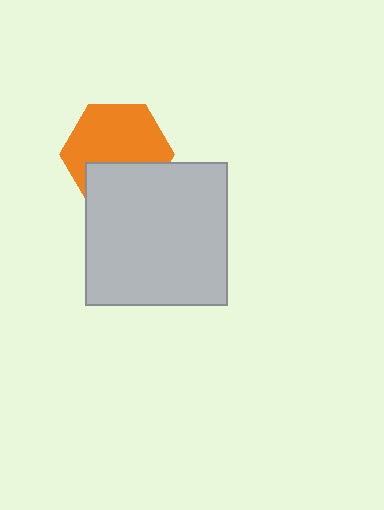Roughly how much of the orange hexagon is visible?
About half of it is visible (roughly 65%).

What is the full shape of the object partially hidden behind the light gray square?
The partially hidden object is an orange hexagon.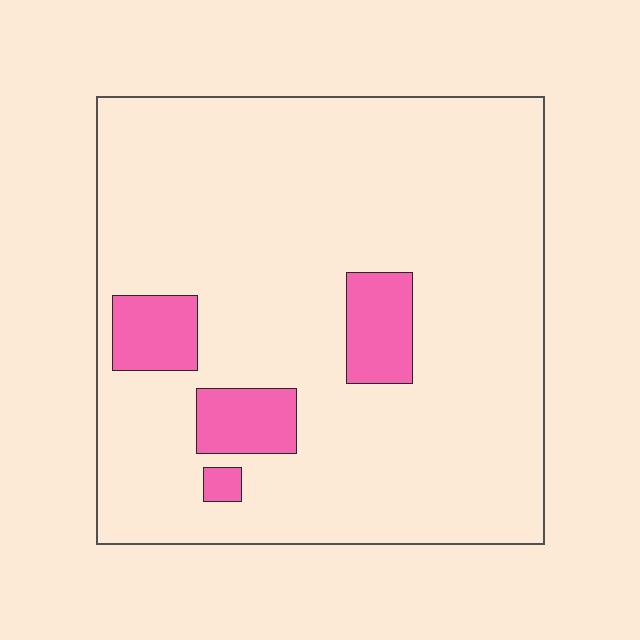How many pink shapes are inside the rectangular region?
4.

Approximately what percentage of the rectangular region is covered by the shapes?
Approximately 10%.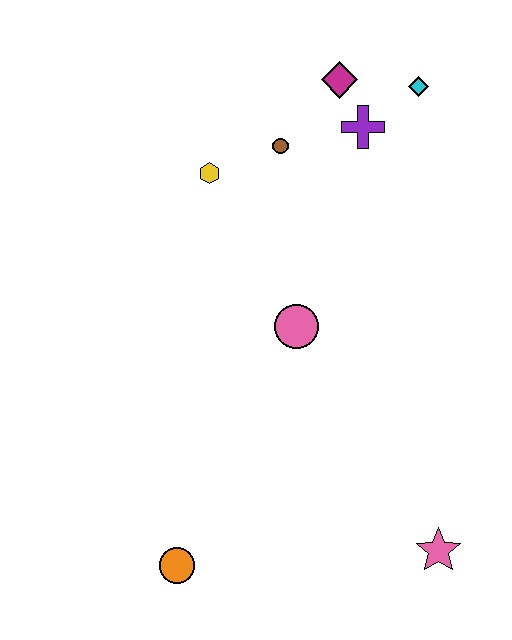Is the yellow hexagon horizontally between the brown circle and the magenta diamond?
No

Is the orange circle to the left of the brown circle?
Yes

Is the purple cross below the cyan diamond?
Yes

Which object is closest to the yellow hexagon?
The brown circle is closest to the yellow hexagon.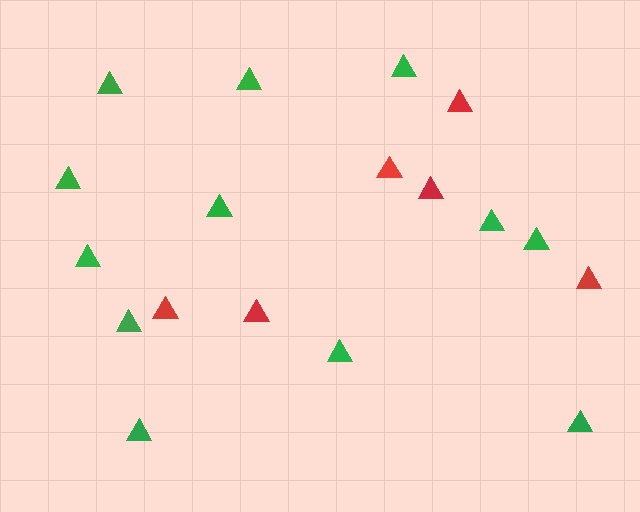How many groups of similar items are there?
There are 2 groups: one group of red triangles (6) and one group of green triangles (12).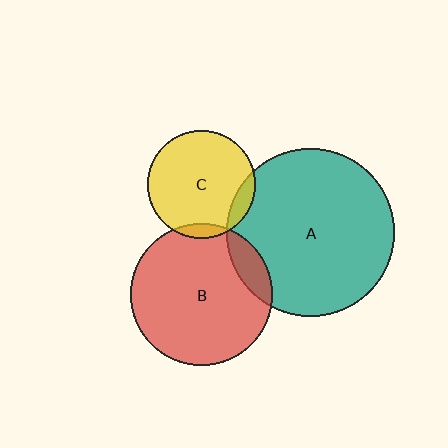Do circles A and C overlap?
Yes.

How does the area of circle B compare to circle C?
Approximately 1.7 times.